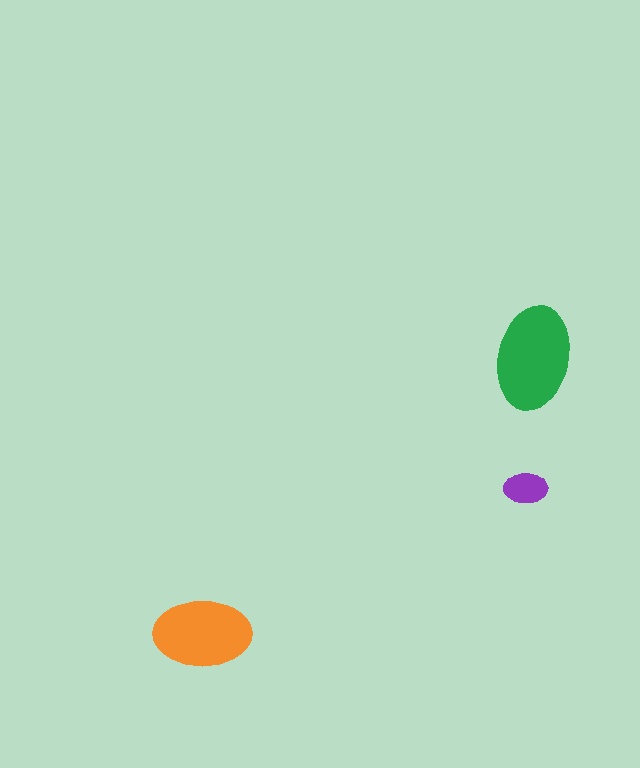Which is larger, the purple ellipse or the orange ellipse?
The orange one.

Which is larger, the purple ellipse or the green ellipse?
The green one.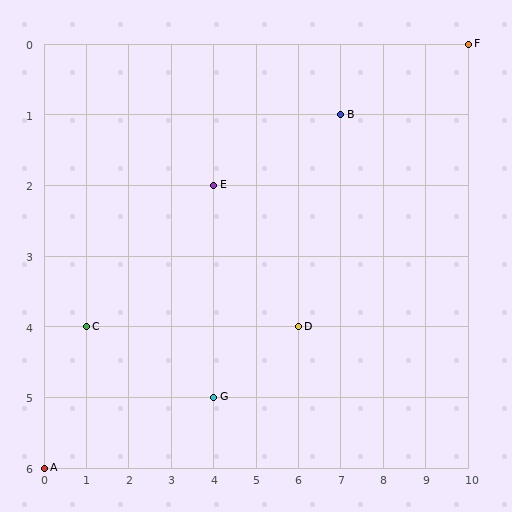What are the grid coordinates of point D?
Point D is at grid coordinates (6, 4).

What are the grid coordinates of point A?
Point A is at grid coordinates (0, 6).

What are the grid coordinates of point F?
Point F is at grid coordinates (10, 0).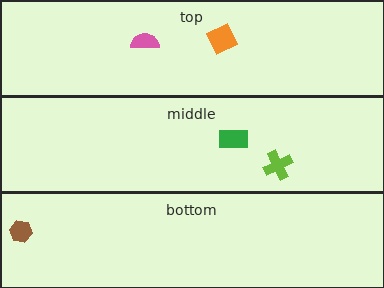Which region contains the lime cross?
The middle region.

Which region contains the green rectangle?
The middle region.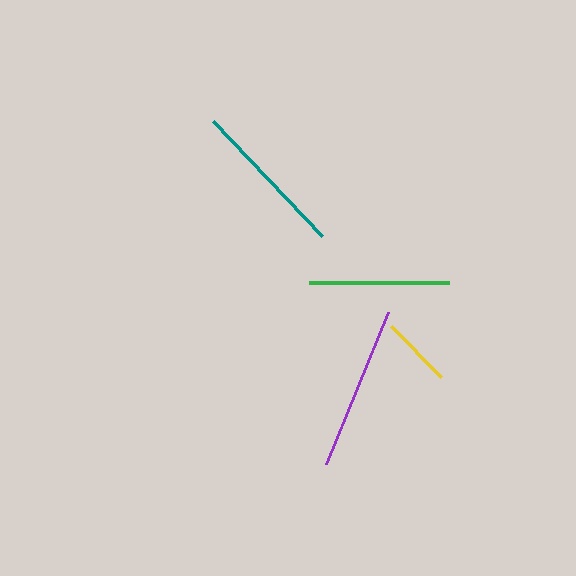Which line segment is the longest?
The purple line is the longest at approximately 163 pixels.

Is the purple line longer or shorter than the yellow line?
The purple line is longer than the yellow line.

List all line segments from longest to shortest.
From longest to shortest: purple, teal, green, yellow.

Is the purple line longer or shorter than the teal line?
The purple line is longer than the teal line.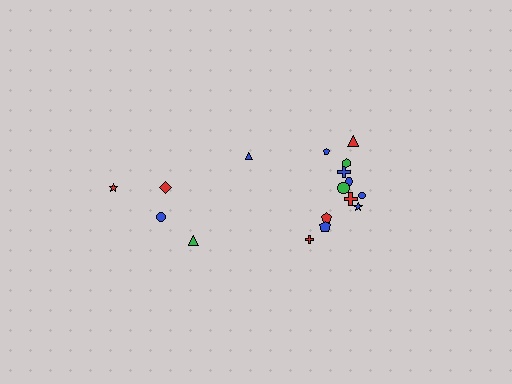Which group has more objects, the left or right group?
The right group.